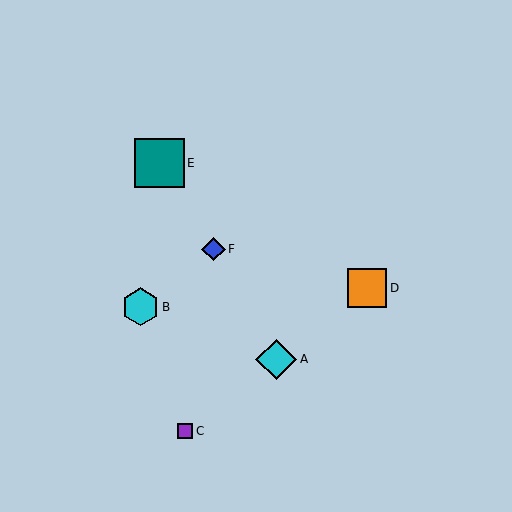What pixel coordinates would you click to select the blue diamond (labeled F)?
Click at (213, 249) to select the blue diamond F.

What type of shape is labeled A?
Shape A is a cyan diamond.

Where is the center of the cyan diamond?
The center of the cyan diamond is at (276, 359).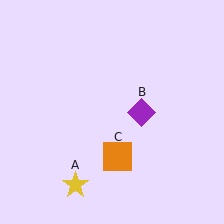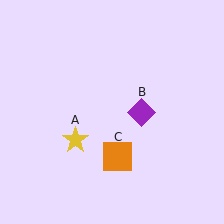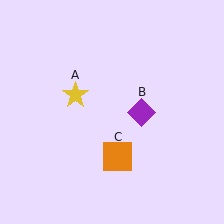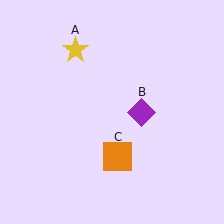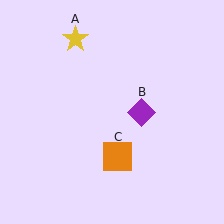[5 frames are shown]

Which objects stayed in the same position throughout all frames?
Purple diamond (object B) and orange square (object C) remained stationary.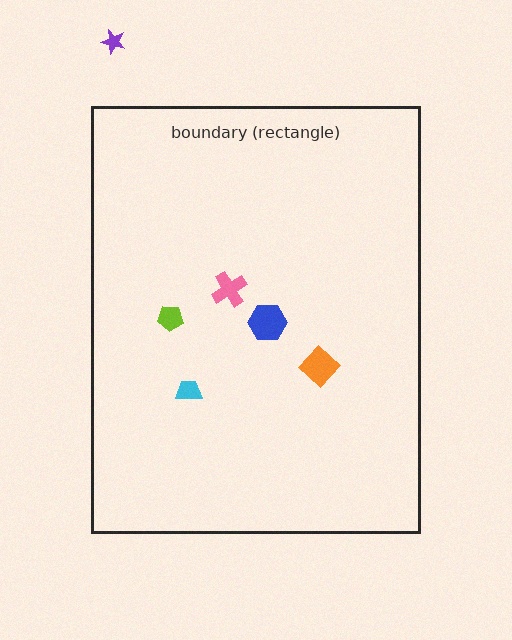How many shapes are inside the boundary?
5 inside, 1 outside.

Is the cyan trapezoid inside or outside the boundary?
Inside.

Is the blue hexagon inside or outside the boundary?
Inside.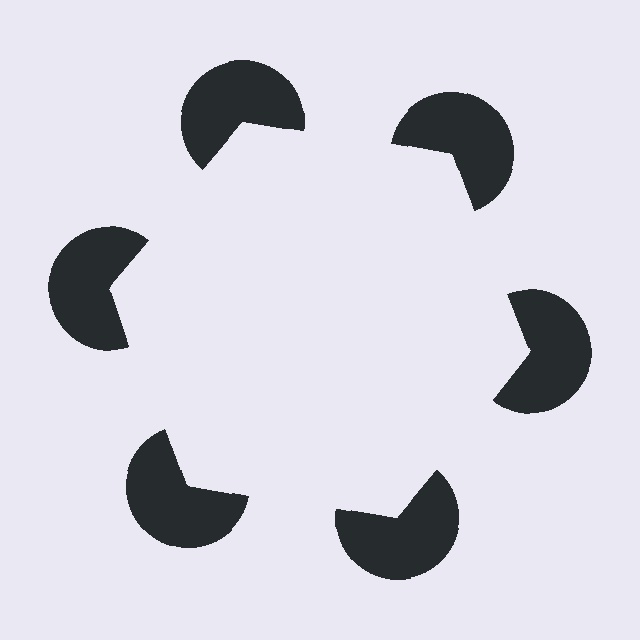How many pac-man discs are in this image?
There are 6 — one at each vertex of the illusory hexagon.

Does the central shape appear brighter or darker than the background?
It typically appears slightly brighter than the background, even though no actual brightness change is drawn.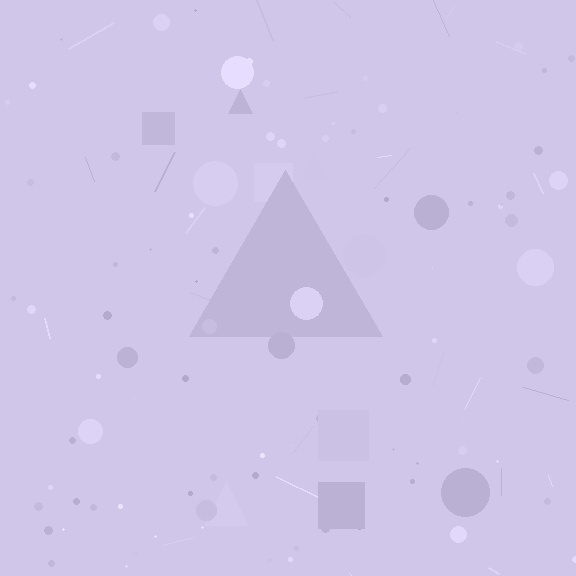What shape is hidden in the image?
A triangle is hidden in the image.